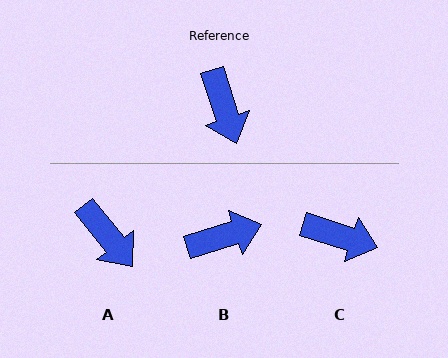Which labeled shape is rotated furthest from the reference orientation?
B, about 89 degrees away.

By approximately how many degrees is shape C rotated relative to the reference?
Approximately 55 degrees counter-clockwise.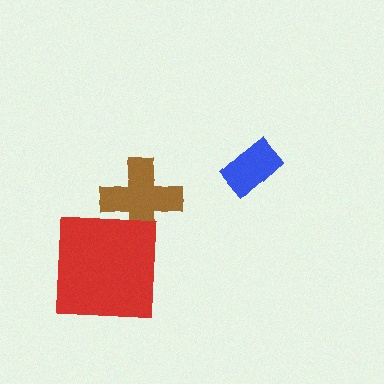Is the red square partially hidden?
No, no other shape covers it.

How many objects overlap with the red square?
1 object overlaps with the red square.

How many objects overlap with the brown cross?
1 object overlaps with the brown cross.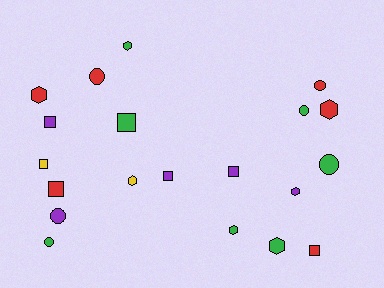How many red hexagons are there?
There are 2 red hexagons.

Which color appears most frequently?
Green, with 7 objects.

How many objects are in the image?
There are 20 objects.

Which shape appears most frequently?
Hexagon, with 7 objects.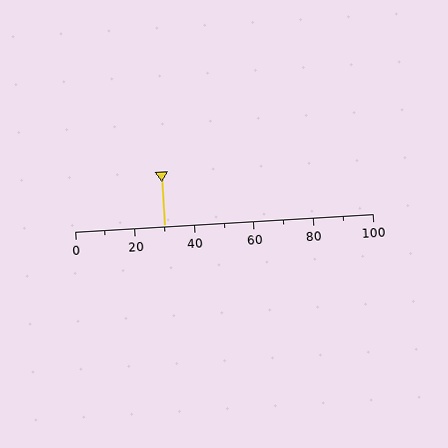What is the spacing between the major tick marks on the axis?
The major ticks are spaced 20 apart.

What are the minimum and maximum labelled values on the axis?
The axis runs from 0 to 100.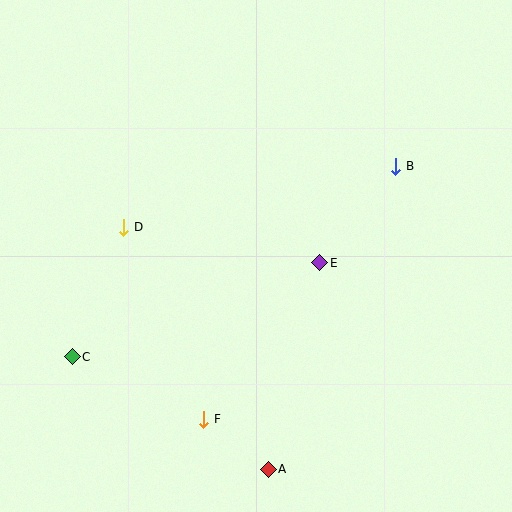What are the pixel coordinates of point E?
Point E is at (319, 263).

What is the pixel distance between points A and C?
The distance between A and C is 226 pixels.